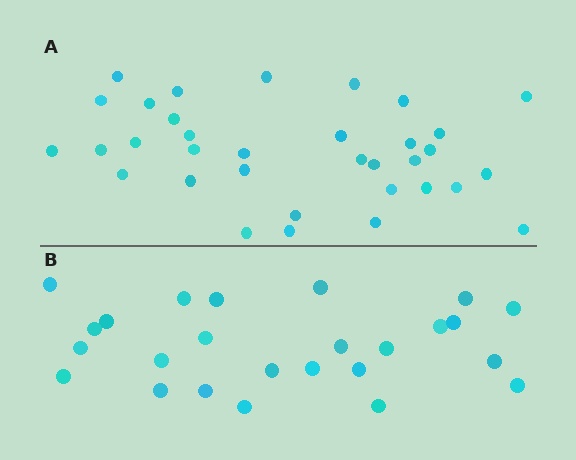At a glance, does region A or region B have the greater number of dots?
Region A (the top region) has more dots.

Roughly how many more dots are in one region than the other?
Region A has roughly 8 or so more dots than region B.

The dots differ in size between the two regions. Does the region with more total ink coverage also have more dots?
No. Region B has more total ink coverage because its dots are larger, but region A actually contains more individual dots. Total area can be misleading — the number of items is what matters here.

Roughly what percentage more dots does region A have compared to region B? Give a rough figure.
About 35% more.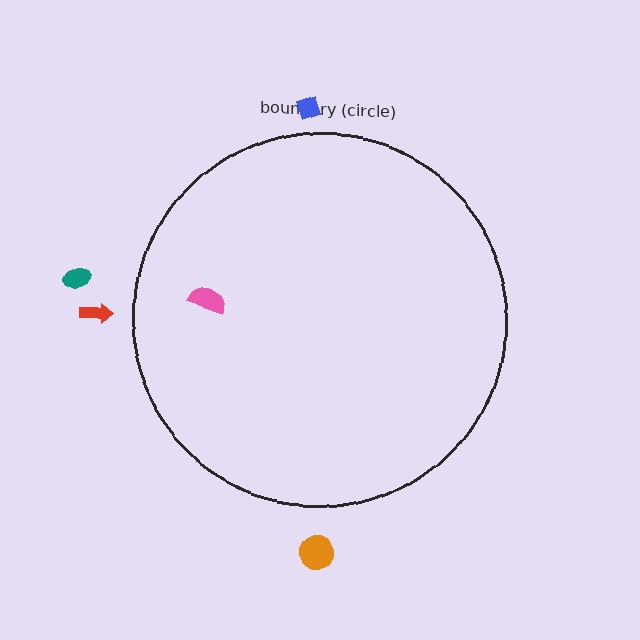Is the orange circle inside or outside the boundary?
Outside.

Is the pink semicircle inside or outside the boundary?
Inside.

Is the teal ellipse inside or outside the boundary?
Outside.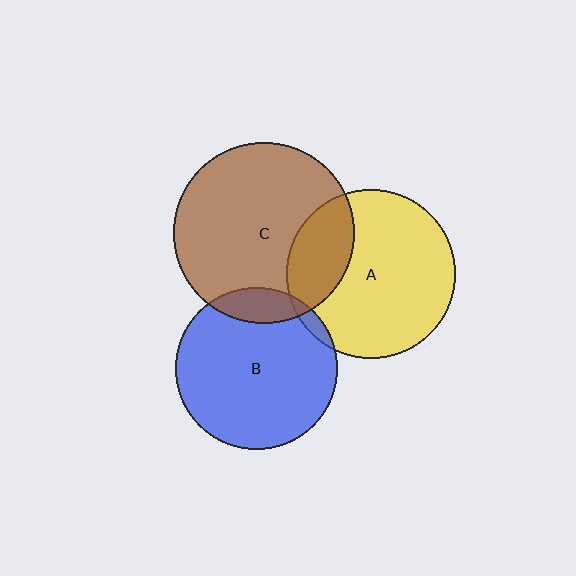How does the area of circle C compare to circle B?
Approximately 1.2 times.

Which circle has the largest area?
Circle C (brown).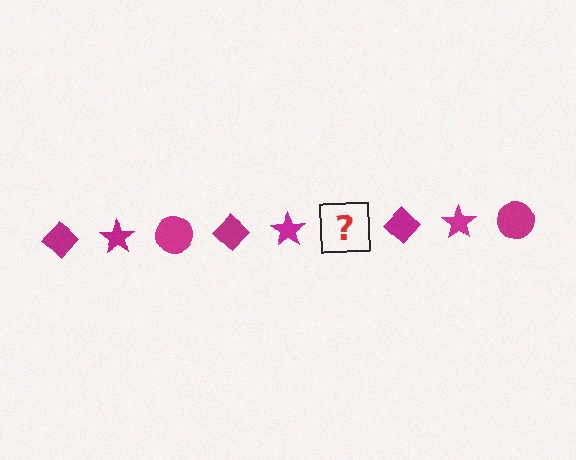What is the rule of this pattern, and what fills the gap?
The rule is that the pattern cycles through diamond, star, circle shapes in magenta. The gap should be filled with a magenta circle.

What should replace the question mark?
The question mark should be replaced with a magenta circle.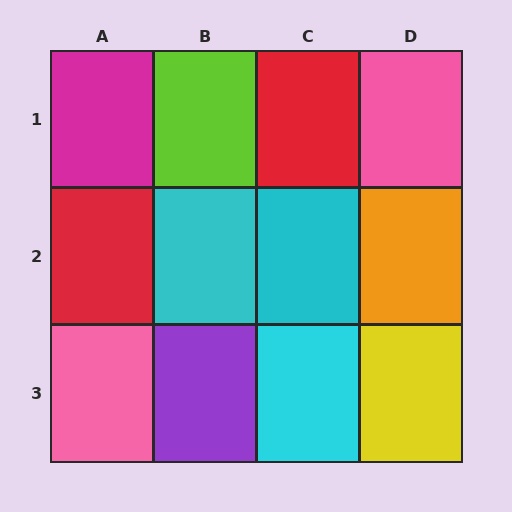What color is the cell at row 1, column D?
Pink.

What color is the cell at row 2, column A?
Red.